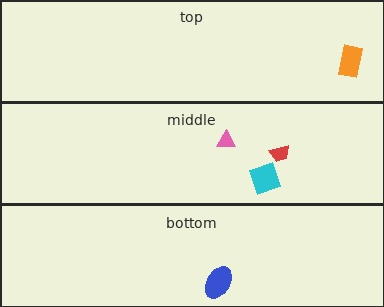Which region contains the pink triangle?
The middle region.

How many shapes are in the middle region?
3.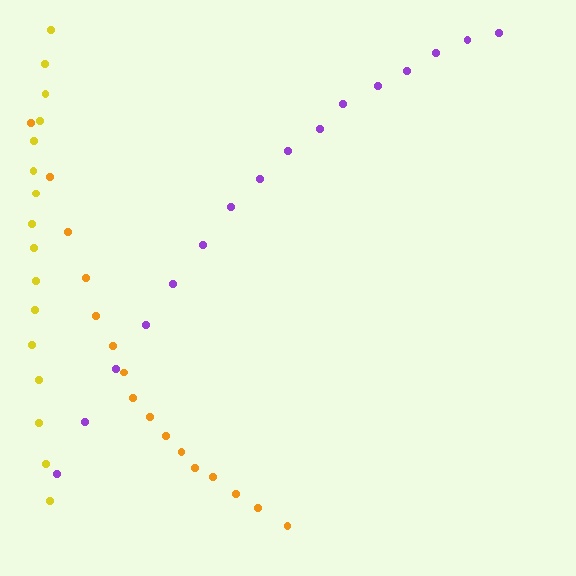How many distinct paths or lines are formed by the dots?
There are 3 distinct paths.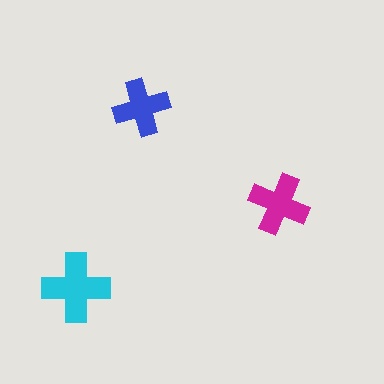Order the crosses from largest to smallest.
the cyan one, the magenta one, the blue one.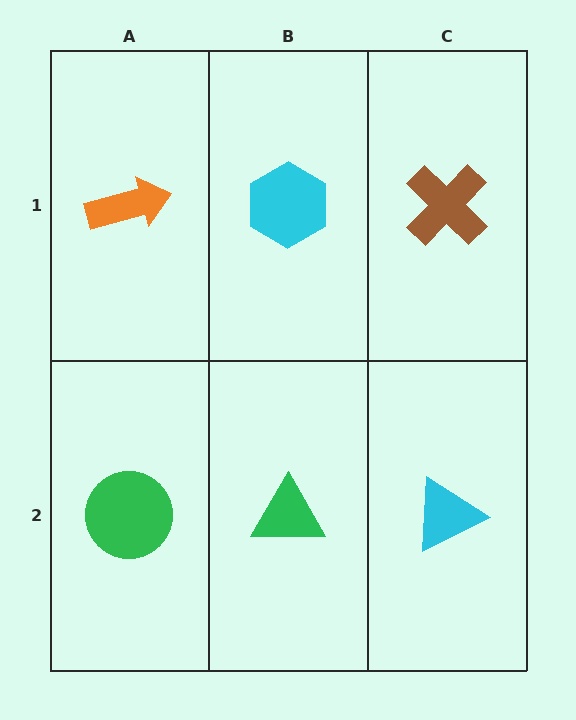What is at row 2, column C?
A cyan triangle.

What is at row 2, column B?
A green triangle.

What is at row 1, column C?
A brown cross.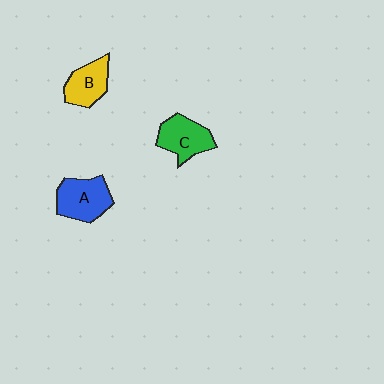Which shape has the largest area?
Shape A (blue).